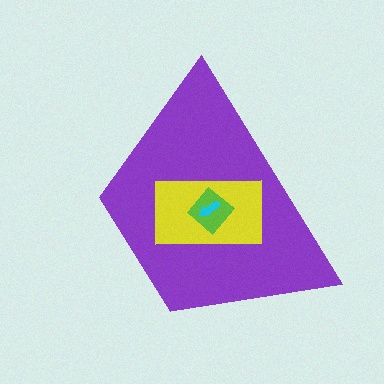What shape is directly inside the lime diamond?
The cyan arrow.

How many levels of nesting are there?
4.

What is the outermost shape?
The purple trapezoid.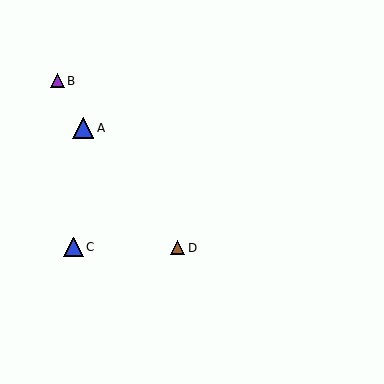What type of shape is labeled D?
Shape D is a brown triangle.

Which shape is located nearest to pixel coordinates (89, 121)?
The blue triangle (labeled A) at (83, 128) is nearest to that location.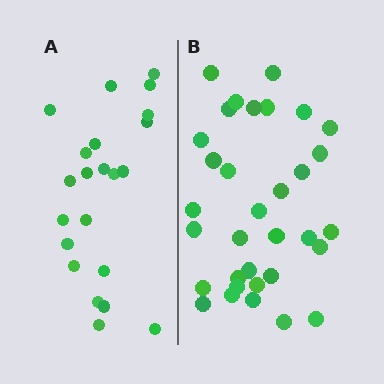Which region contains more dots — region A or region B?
Region B (the right region) has more dots.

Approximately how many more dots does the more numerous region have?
Region B has roughly 12 or so more dots than region A.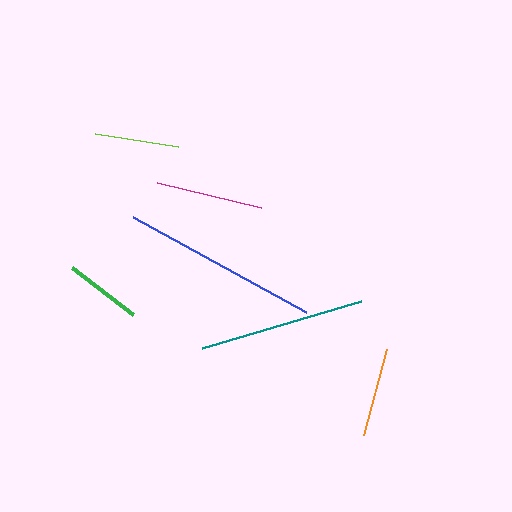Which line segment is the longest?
The blue line is the longest at approximately 198 pixels.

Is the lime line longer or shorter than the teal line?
The teal line is longer than the lime line.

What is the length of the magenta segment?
The magenta segment is approximately 107 pixels long.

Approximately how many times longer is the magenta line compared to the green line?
The magenta line is approximately 1.4 times the length of the green line.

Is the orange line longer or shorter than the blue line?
The blue line is longer than the orange line.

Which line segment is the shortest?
The green line is the shortest at approximately 77 pixels.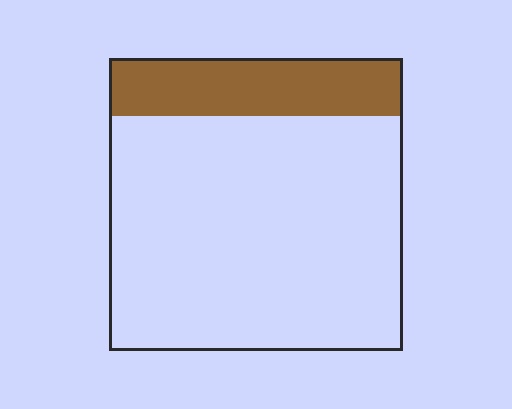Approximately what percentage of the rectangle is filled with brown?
Approximately 20%.